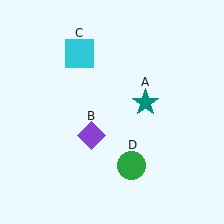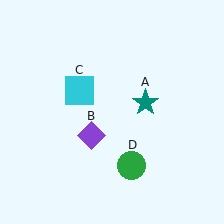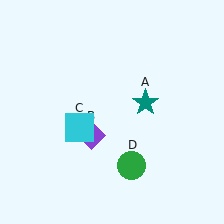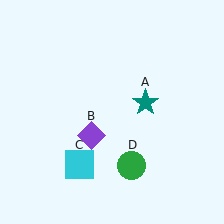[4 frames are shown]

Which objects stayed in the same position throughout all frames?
Teal star (object A) and purple diamond (object B) and green circle (object D) remained stationary.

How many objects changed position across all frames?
1 object changed position: cyan square (object C).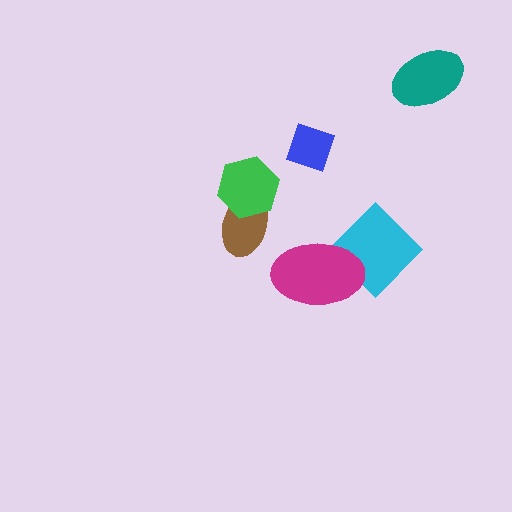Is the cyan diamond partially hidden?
Yes, it is partially covered by another shape.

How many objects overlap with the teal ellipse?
0 objects overlap with the teal ellipse.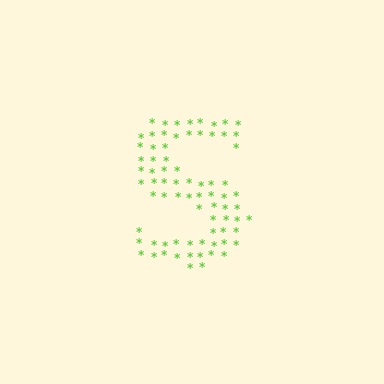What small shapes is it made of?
It is made of small asterisks.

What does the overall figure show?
The overall figure shows the letter S.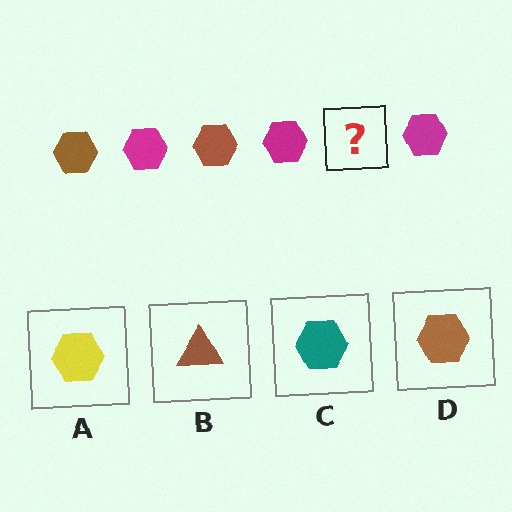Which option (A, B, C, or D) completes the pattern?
D.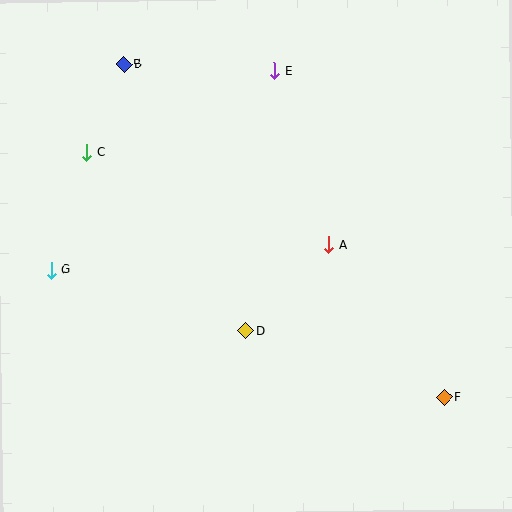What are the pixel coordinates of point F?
Point F is at (444, 397).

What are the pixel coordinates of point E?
Point E is at (275, 70).